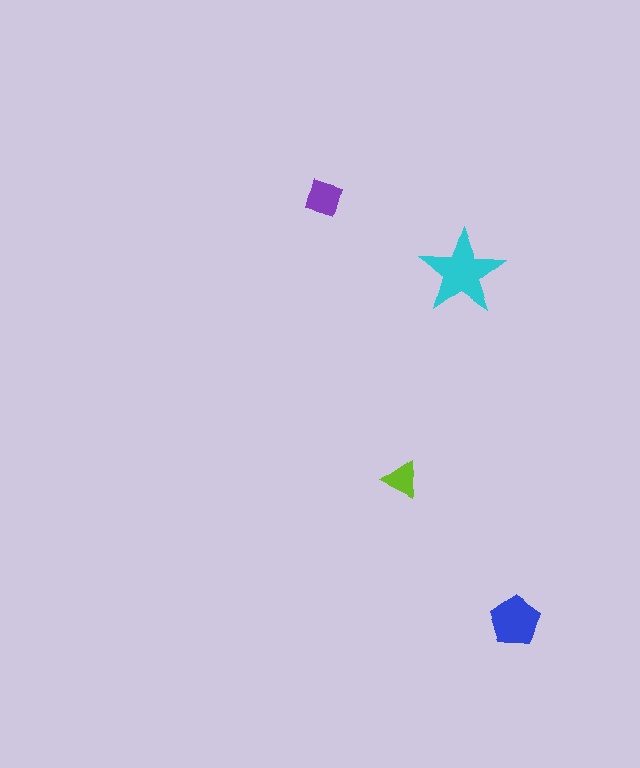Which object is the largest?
The cyan star.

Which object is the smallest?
The lime triangle.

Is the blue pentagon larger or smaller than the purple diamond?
Larger.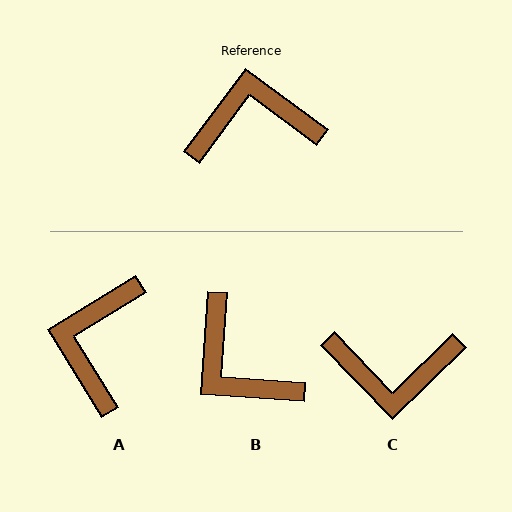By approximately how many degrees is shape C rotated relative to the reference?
Approximately 171 degrees counter-clockwise.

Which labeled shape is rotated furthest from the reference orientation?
C, about 171 degrees away.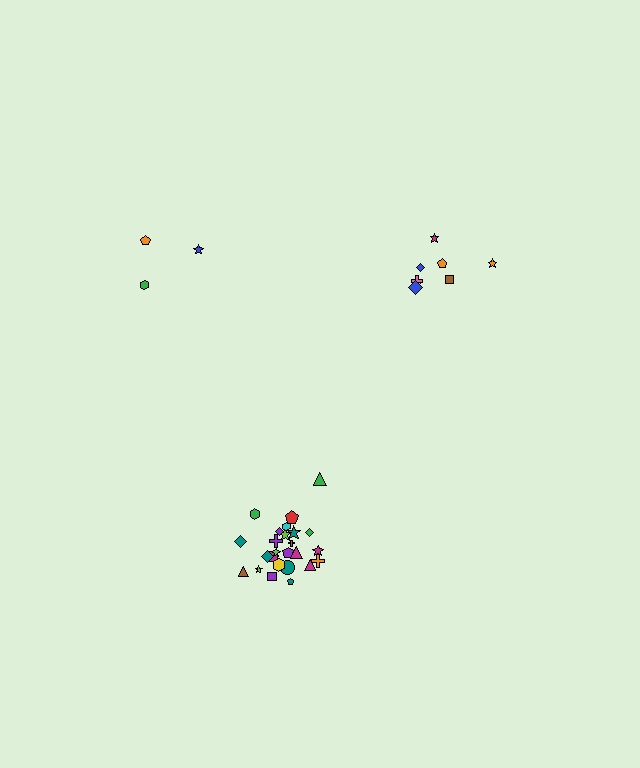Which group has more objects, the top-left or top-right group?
The top-right group.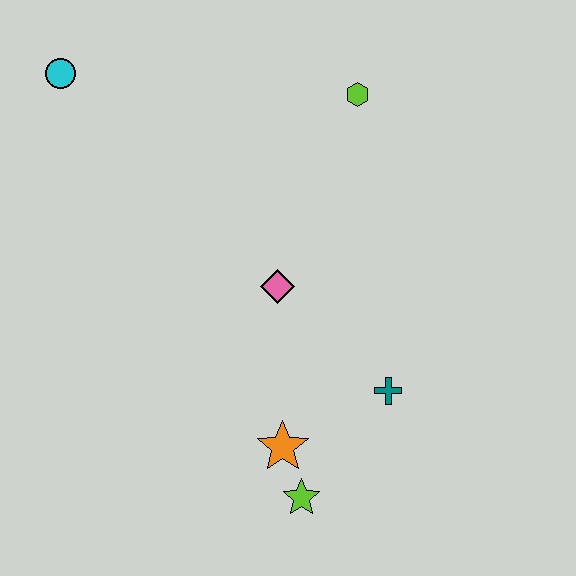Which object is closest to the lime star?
The orange star is closest to the lime star.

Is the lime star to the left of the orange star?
No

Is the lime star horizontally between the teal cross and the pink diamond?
Yes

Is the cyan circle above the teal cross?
Yes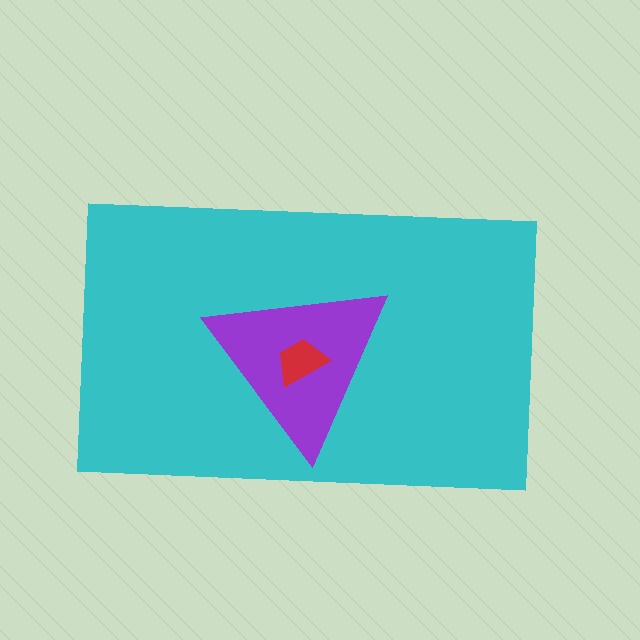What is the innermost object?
The red trapezoid.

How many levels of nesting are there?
3.